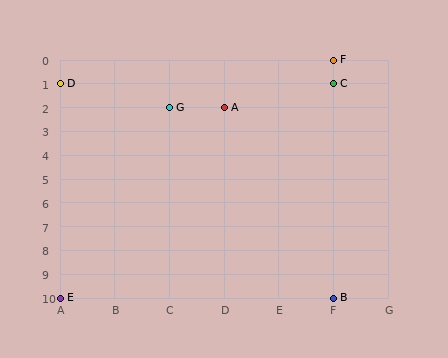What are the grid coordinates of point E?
Point E is at grid coordinates (A, 10).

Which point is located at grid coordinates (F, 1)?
Point C is at (F, 1).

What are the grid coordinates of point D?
Point D is at grid coordinates (A, 1).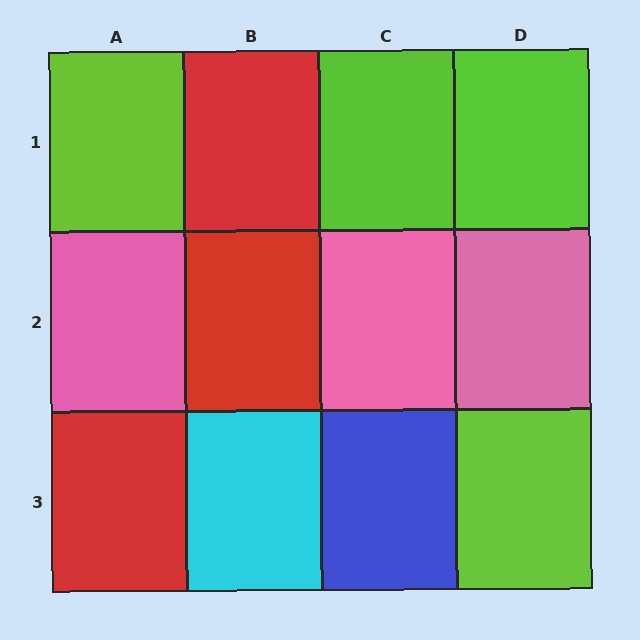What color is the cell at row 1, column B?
Red.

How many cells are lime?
4 cells are lime.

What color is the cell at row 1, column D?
Lime.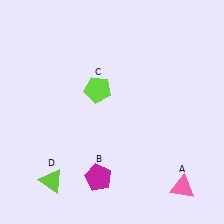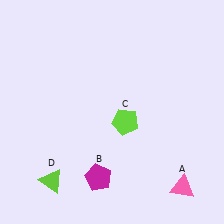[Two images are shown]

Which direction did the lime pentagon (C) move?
The lime pentagon (C) moved down.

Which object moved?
The lime pentagon (C) moved down.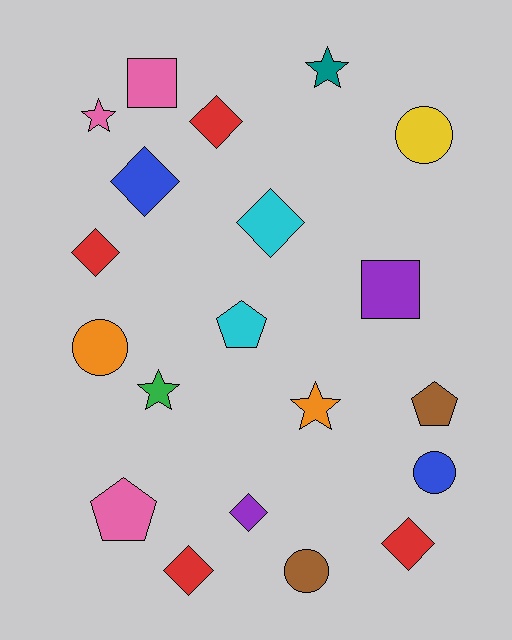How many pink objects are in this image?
There are 3 pink objects.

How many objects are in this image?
There are 20 objects.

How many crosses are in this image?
There are no crosses.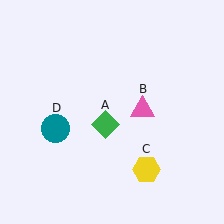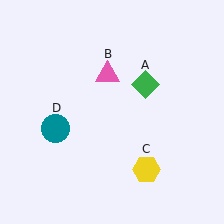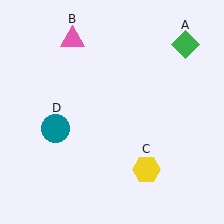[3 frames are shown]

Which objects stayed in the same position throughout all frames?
Yellow hexagon (object C) and teal circle (object D) remained stationary.